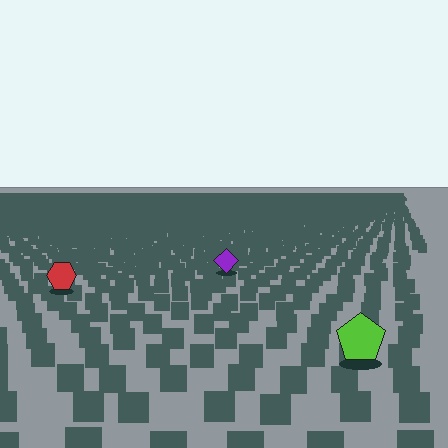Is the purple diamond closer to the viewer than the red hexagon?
No. The red hexagon is closer — you can tell from the texture gradient: the ground texture is coarser near it.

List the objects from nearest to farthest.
From nearest to farthest: the lime pentagon, the red hexagon, the purple diamond.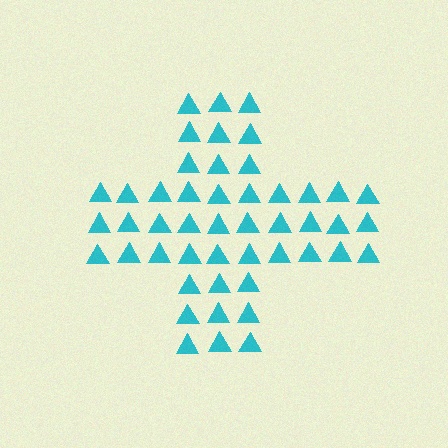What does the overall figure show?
The overall figure shows a cross.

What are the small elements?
The small elements are triangles.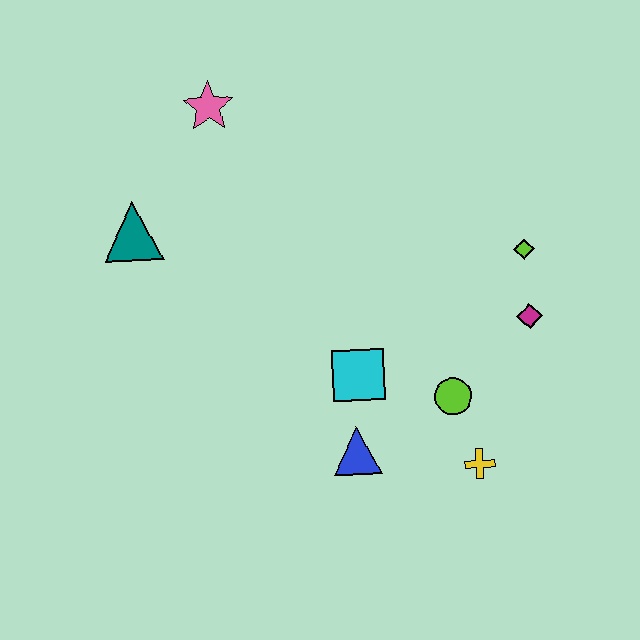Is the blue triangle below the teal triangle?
Yes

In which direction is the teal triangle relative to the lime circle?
The teal triangle is to the left of the lime circle.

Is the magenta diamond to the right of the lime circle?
Yes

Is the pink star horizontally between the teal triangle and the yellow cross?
Yes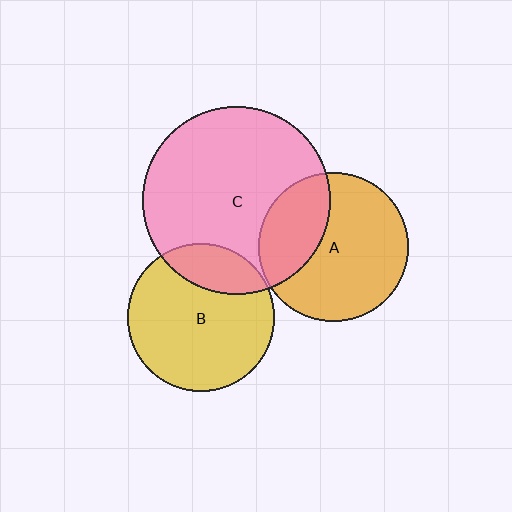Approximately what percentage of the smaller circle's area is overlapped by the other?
Approximately 20%.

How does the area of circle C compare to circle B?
Approximately 1.6 times.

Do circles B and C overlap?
Yes.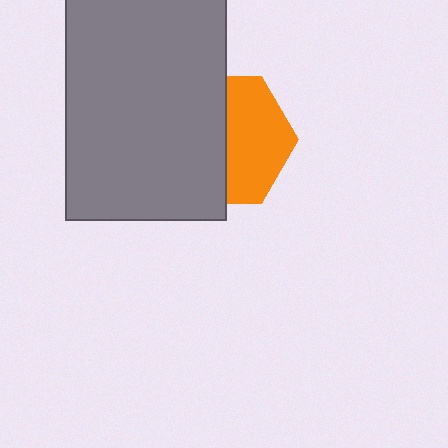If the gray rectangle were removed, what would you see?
You would see the complete orange hexagon.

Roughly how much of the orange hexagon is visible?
About half of it is visible (roughly 48%).